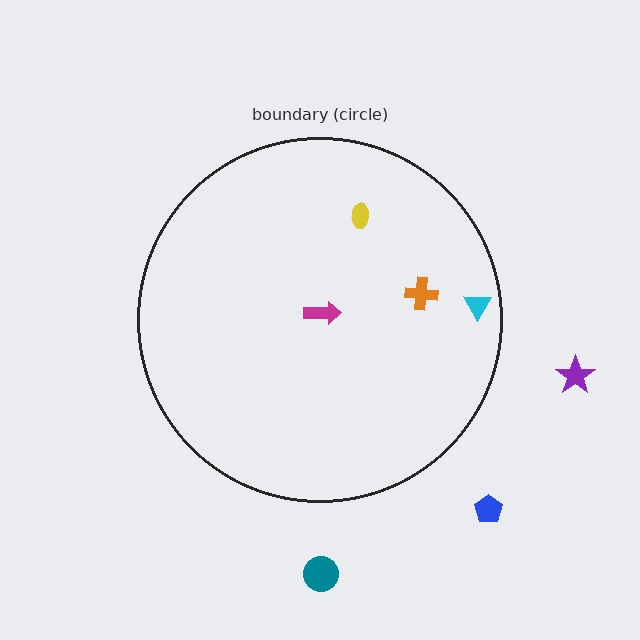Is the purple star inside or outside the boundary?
Outside.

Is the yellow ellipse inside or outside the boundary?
Inside.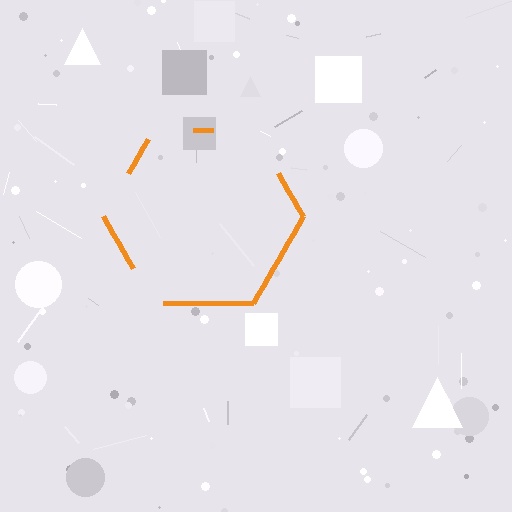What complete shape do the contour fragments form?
The contour fragments form a hexagon.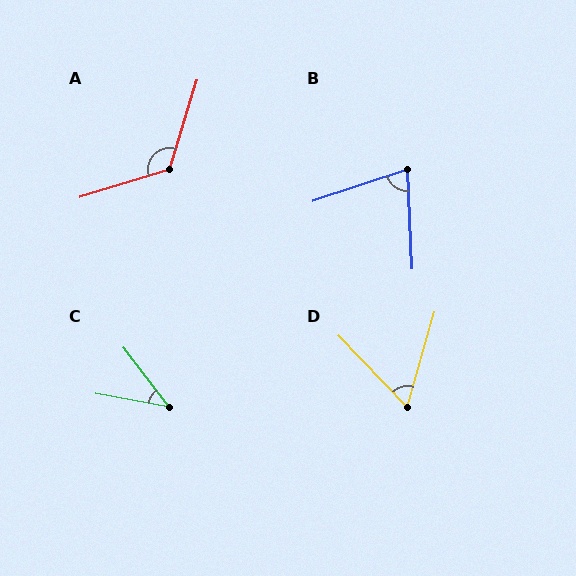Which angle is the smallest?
C, at approximately 42 degrees.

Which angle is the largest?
A, at approximately 124 degrees.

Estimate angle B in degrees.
Approximately 74 degrees.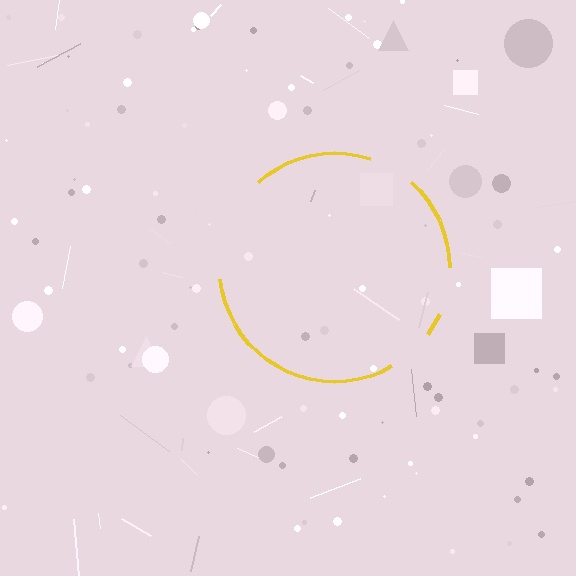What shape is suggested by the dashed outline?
The dashed outline suggests a circle.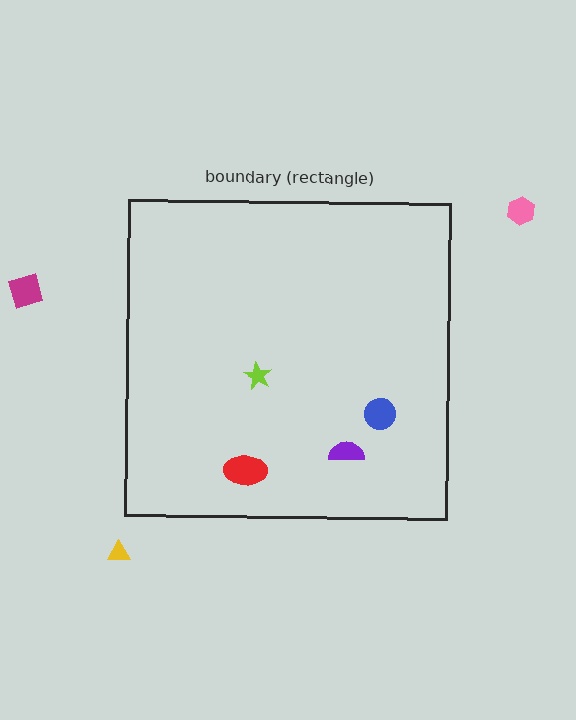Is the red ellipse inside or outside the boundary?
Inside.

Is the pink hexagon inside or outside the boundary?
Outside.